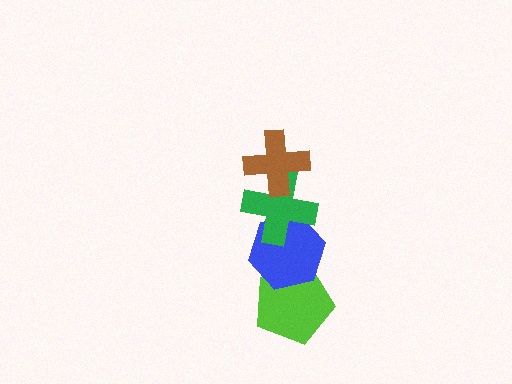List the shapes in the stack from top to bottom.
From top to bottom: the brown cross, the green cross, the blue hexagon, the lime pentagon.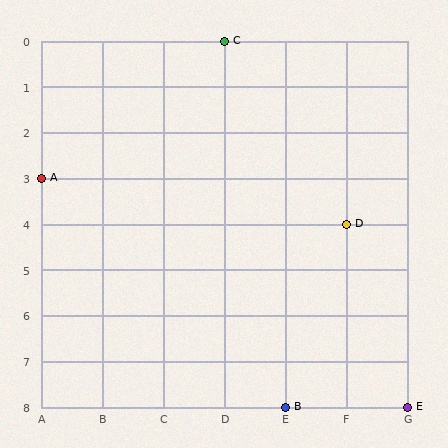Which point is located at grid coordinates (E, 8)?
Point B is at (E, 8).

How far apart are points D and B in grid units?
Points D and B are 1 column and 4 rows apart (about 4.1 grid units diagonally).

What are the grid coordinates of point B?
Point B is at grid coordinates (E, 8).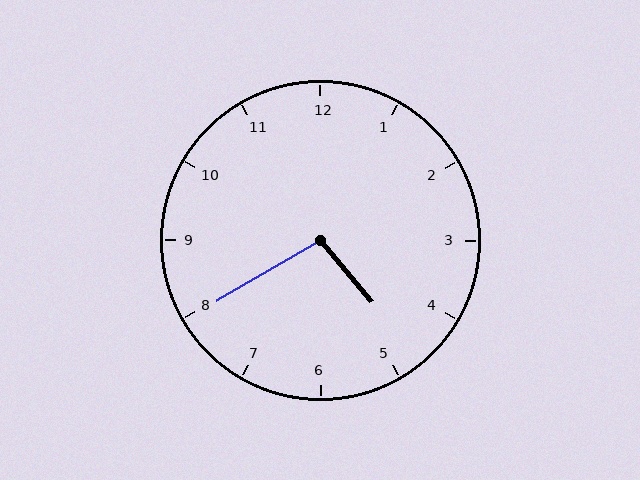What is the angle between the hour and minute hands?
Approximately 100 degrees.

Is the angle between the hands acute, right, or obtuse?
It is obtuse.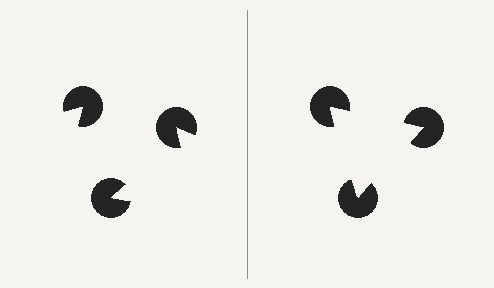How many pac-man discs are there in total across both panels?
6 — 3 on each side.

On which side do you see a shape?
An illusory triangle appears on the right side. On the left side the wedge cuts are rotated, so no coherent shape forms.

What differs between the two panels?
The pac-man discs are positioned identically on both sides; only the wedge orientations differ. On the right they align to a triangle; on the left they are misaligned.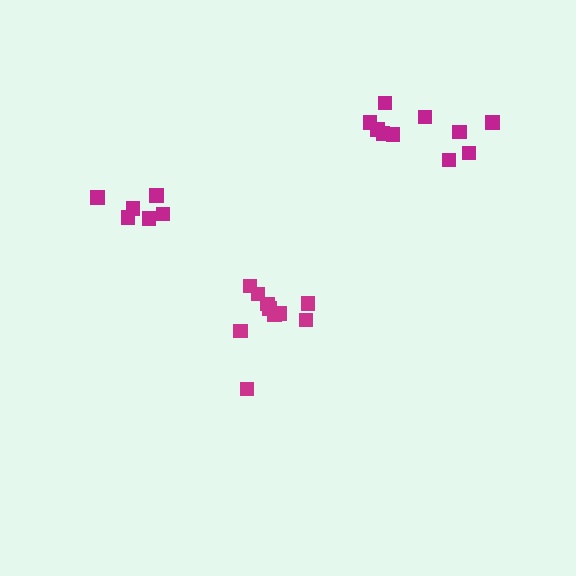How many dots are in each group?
Group 1: 6 dots, Group 2: 10 dots, Group 3: 10 dots (26 total).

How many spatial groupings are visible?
There are 3 spatial groupings.